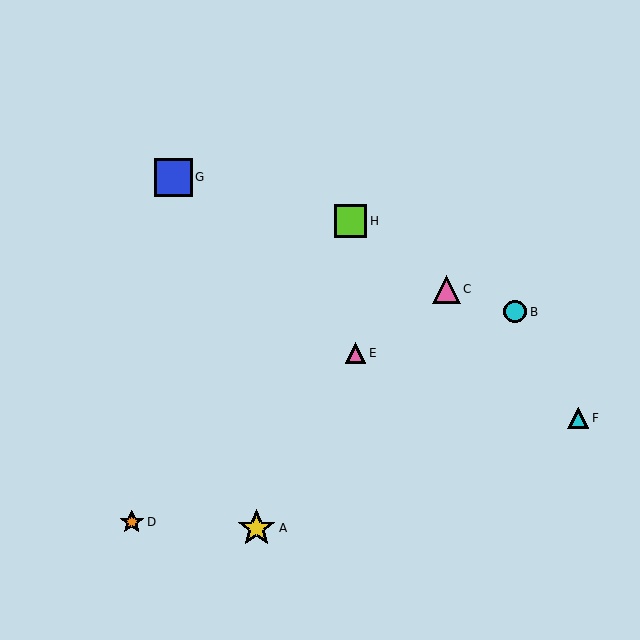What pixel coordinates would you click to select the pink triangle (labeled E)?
Click at (356, 353) to select the pink triangle E.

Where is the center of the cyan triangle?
The center of the cyan triangle is at (578, 418).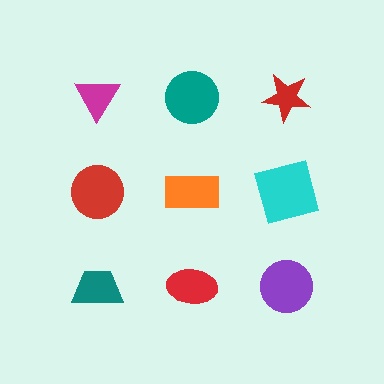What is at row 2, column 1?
A red circle.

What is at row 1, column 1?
A magenta triangle.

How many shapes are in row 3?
3 shapes.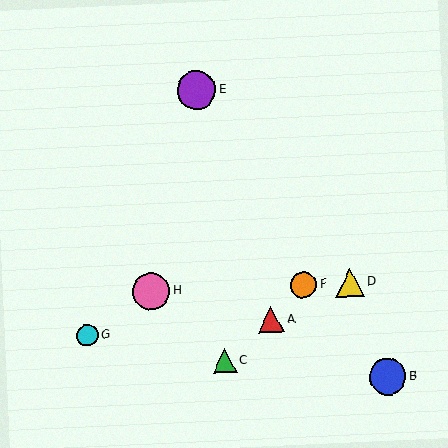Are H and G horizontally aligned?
No, H is at y≈292 and G is at y≈335.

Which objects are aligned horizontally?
Objects D, F, H are aligned horizontally.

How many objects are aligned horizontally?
3 objects (D, F, H) are aligned horizontally.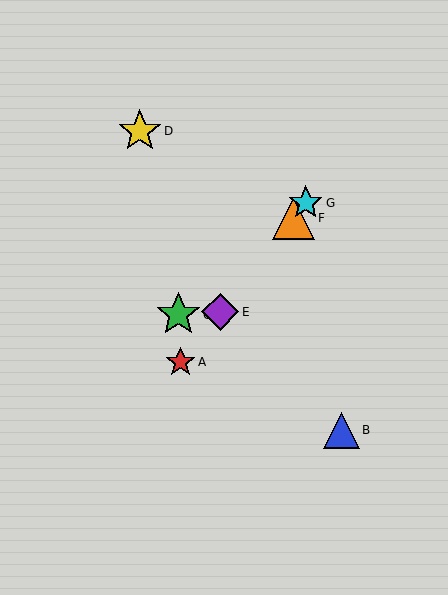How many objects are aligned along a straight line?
4 objects (A, E, F, G) are aligned along a straight line.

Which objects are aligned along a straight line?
Objects A, E, F, G are aligned along a straight line.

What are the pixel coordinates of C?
Object C is at (178, 315).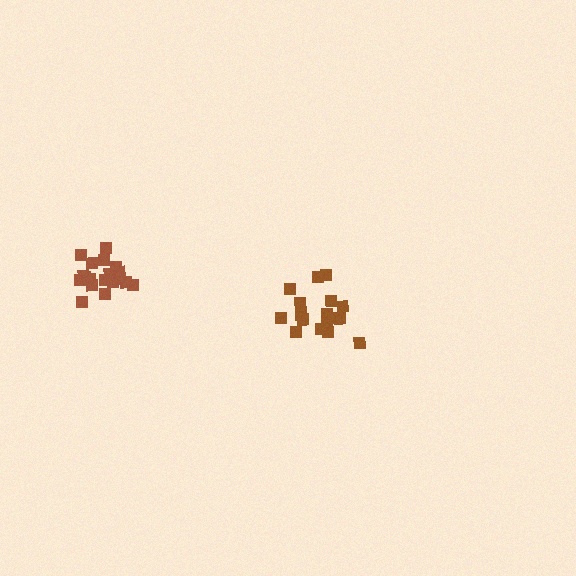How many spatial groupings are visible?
There are 2 spatial groupings.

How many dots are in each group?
Group 1: 20 dots, Group 2: 17 dots (37 total).